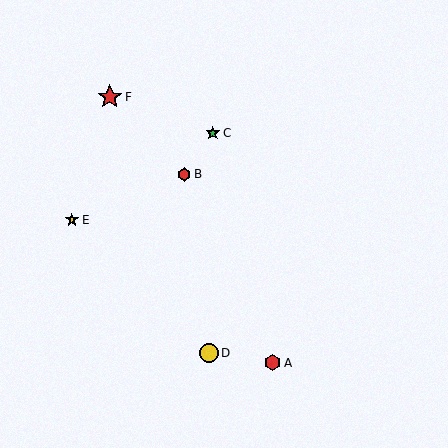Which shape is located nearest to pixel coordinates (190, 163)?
The red hexagon (labeled B) at (184, 174) is nearest to that location.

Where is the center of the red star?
The center of the red star is at (110, 97).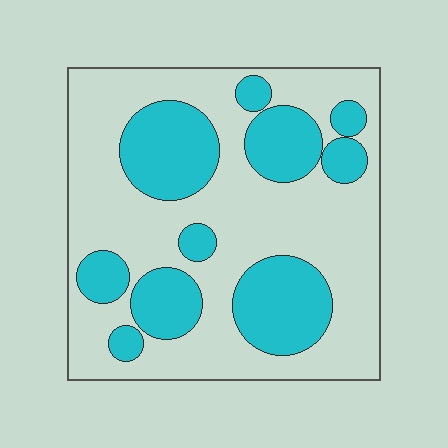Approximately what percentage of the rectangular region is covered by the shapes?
Approximately 35%.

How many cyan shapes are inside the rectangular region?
10.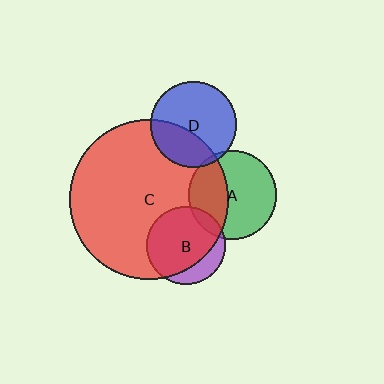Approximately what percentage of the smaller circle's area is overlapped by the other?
Approximately 80%.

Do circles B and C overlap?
Yes.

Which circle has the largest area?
Circle C (red).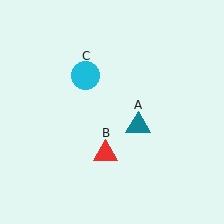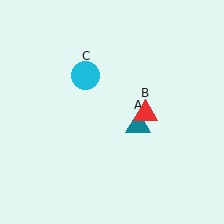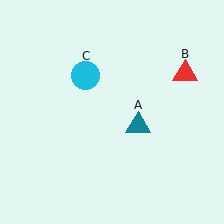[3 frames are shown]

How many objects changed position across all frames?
1 object changed position: red triangle (object B).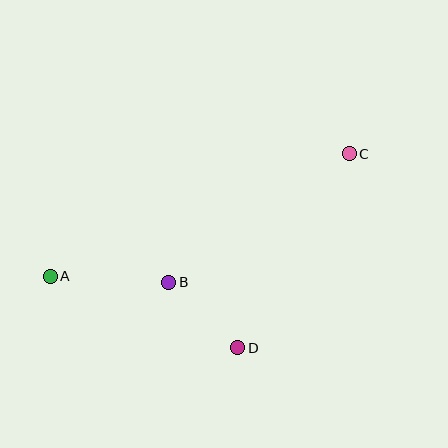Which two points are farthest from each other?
Points A and C are farthest from each other.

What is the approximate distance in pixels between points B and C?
The distance between B and C is approximately 222 pixels.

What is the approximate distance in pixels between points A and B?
The distance between A and B is approximately 118 pixels.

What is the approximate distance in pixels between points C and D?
The distance between C and D is approximately 223 pixels.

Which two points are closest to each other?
Points B and D are closest to each other.